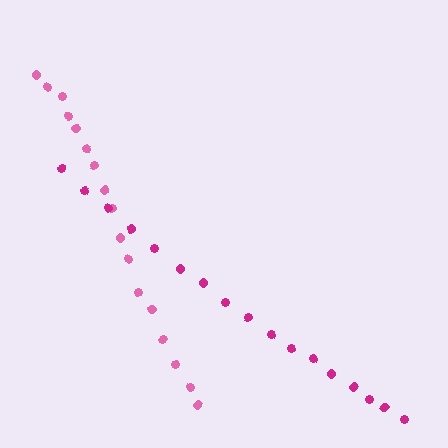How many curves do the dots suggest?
There are 2 distinct paths.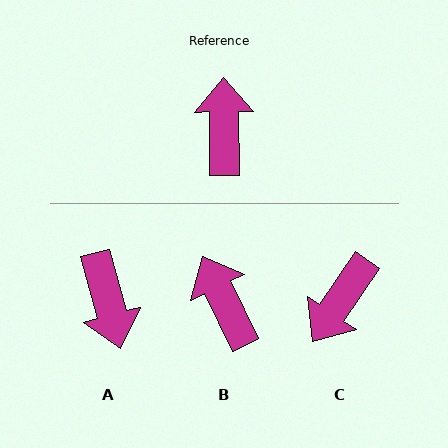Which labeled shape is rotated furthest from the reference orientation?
A, about 165 degrees away.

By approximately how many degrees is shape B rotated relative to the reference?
Approximately 25 degrees counter-clockwise.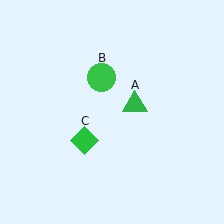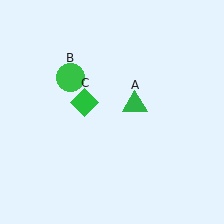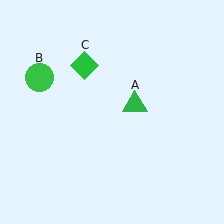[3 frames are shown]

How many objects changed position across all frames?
2 objects changed position: green circle (object B), green diamond (object C).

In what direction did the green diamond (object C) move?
The green diamond (object C) moved up.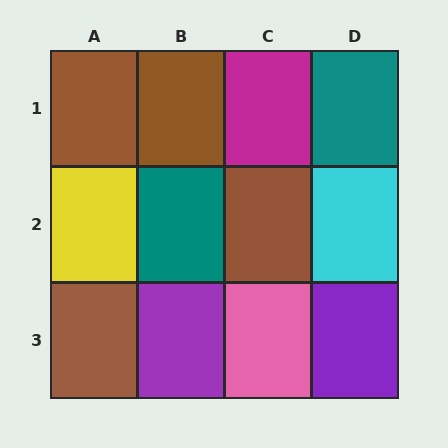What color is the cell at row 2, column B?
Teal.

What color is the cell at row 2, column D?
Cyan.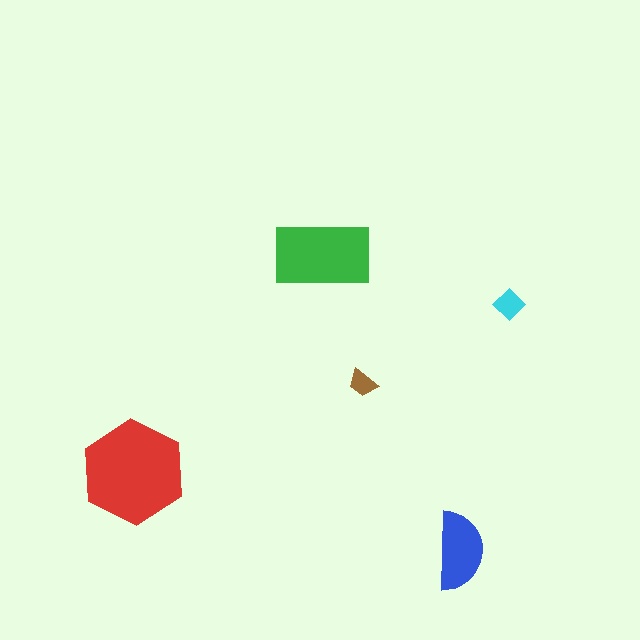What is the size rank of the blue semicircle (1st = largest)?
3rd.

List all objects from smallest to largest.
The brown trapezoid, the cyan diamond, the blue semicircle, the green rectangle, the red hexagon.